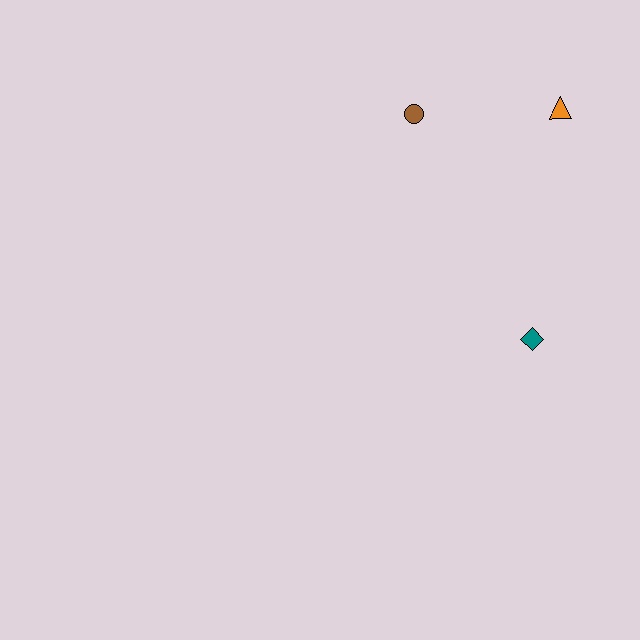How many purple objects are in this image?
There are no purple objects.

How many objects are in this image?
There are 3 objects.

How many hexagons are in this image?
There are no hexagons.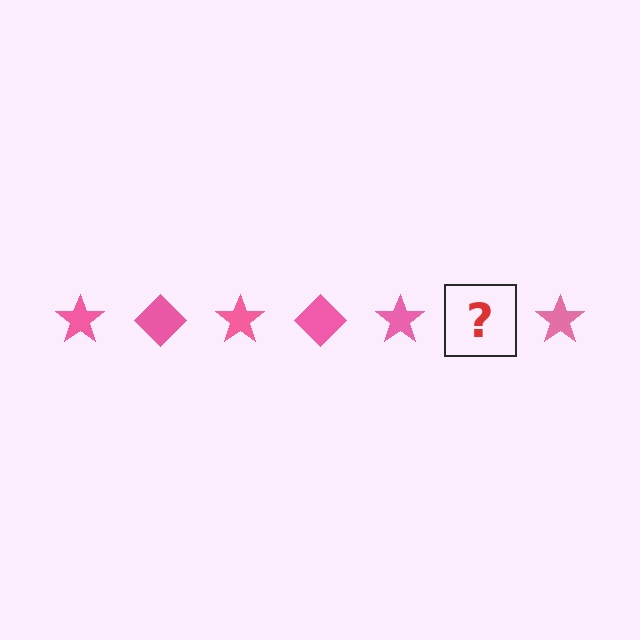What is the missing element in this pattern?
The missing element is a pink diamond.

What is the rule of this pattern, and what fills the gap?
The rule is that the pattern cycles through star, diamond shapes in pink. The gap should be filled with a pink diamond.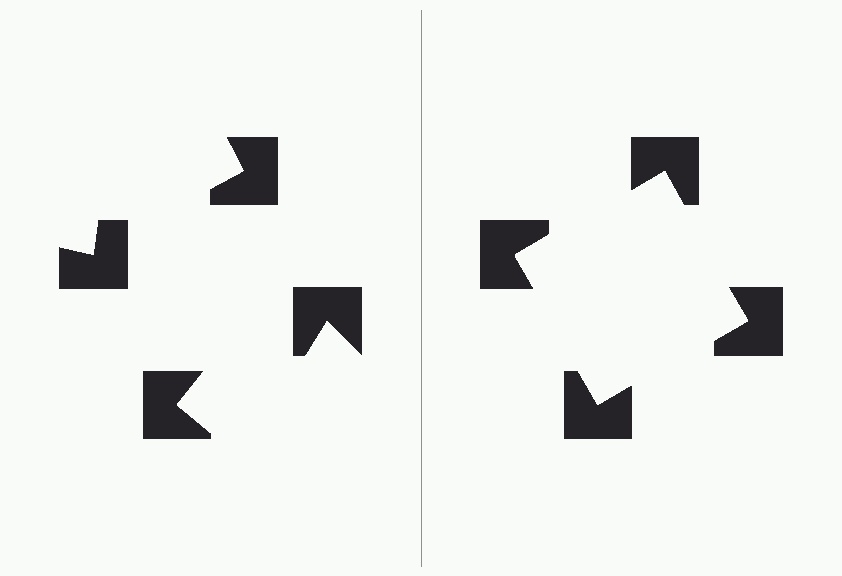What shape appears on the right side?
An illusory square.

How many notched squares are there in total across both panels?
8 — 4 on each side.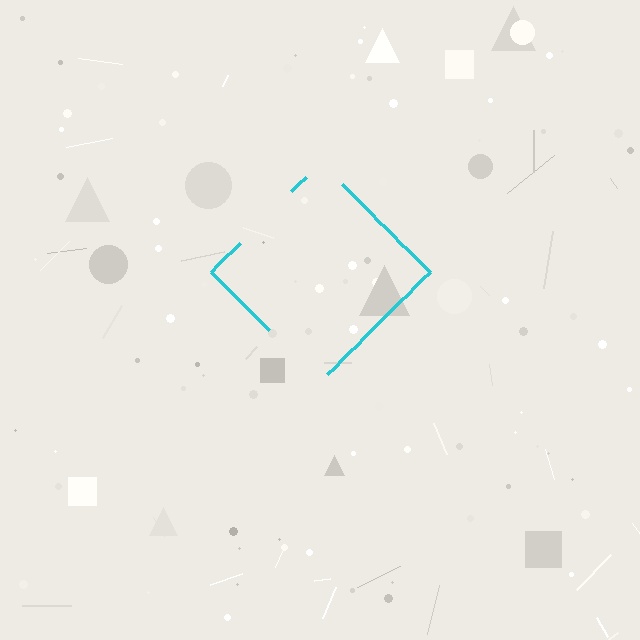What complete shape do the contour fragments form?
The contour fragments form a diamond.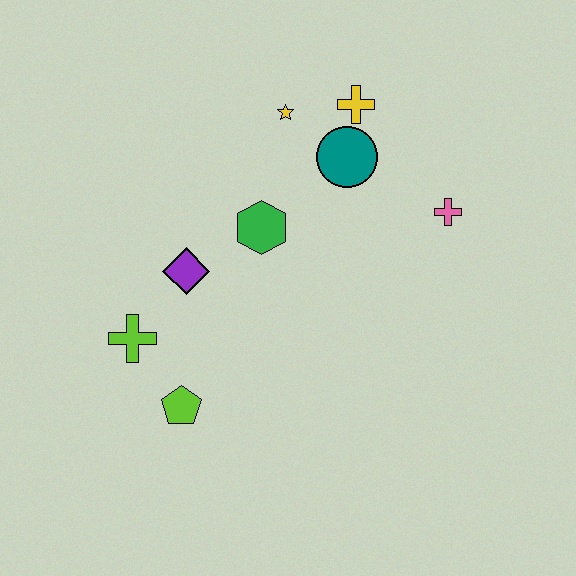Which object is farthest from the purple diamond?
The pink cross is farthest from the purple diamond.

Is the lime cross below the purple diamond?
Yes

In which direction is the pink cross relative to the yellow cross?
The pink cross is below the yellow cross.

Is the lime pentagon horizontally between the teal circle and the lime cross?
Yes